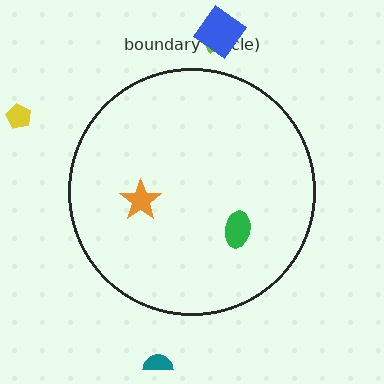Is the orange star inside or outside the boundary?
Inside.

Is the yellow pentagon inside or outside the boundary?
Outside.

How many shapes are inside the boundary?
2 inside, 4 outside.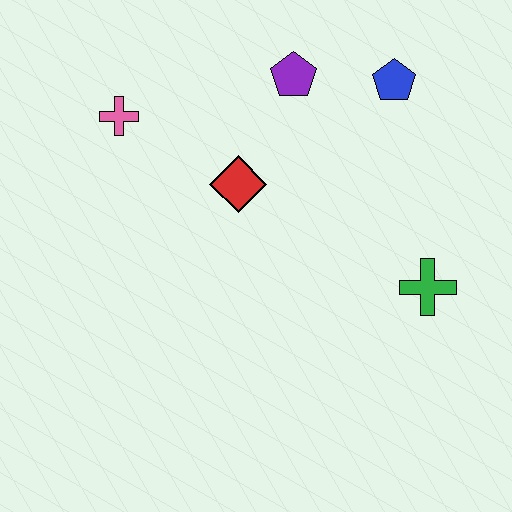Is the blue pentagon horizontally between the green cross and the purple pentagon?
Yes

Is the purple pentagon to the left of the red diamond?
No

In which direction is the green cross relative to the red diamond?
The green cross is to the right of the red diamond.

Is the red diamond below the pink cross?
Yes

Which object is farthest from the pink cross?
The green cross is farthest from the pink cross.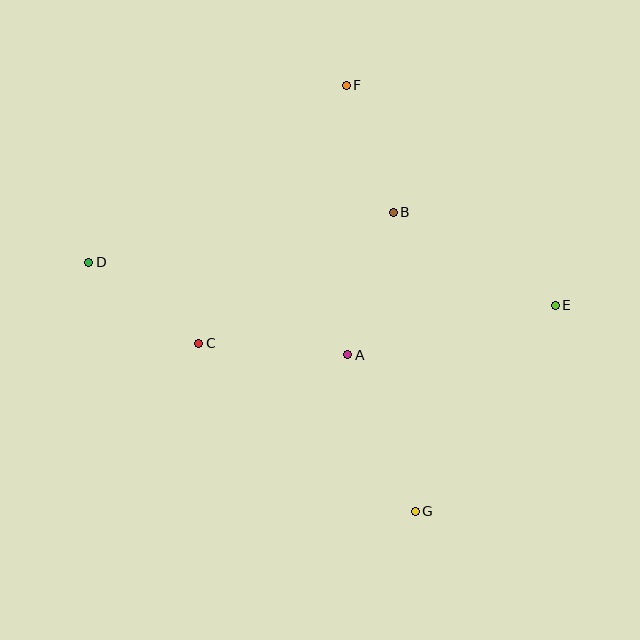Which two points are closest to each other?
Points B and F are closest to each other.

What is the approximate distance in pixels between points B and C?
The distance between B and C is approximately 234 pixels.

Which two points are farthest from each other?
Points D and E are farthest from each other.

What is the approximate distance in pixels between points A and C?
The distance between A and C is approximately 149 pixels.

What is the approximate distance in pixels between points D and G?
The distance between D and G is approximately 410 pixels.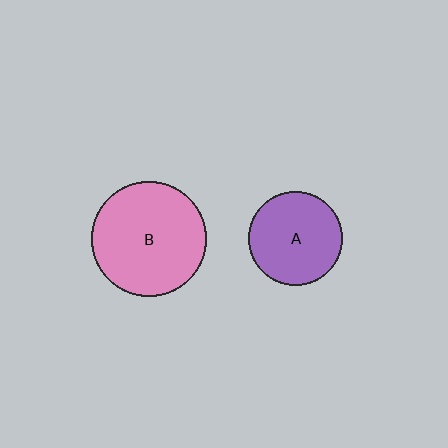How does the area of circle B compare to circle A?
Approximately 1.5 times.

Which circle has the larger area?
Circle B (pink).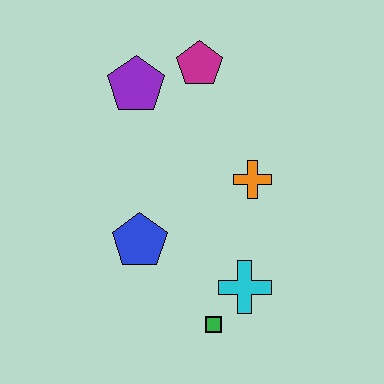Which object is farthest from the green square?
The magenta pentagon is farthest from the green square.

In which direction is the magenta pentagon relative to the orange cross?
The magenta pentagon is above the orange cross.